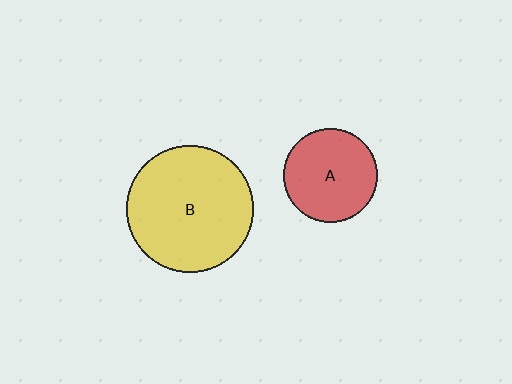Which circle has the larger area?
Circle B (yellow).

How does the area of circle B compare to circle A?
Approximately 1.8 times.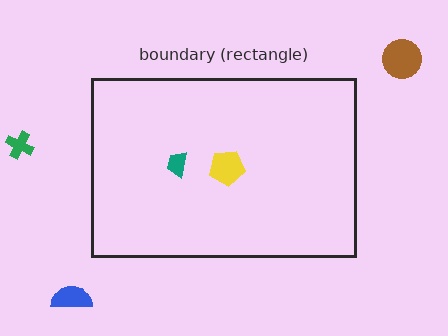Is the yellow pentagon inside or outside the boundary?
Inside.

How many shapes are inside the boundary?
2 inside, 3 outside.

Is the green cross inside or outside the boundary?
Outside.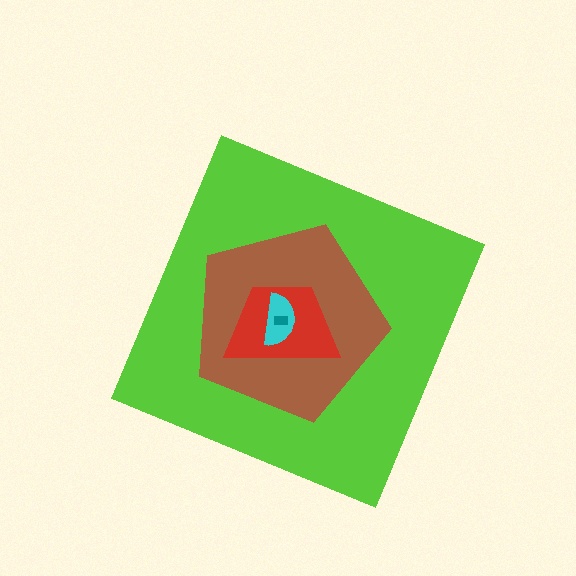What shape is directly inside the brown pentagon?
The red trapezoid.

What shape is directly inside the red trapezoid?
The cyan semicircle.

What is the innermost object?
The teal rectangle.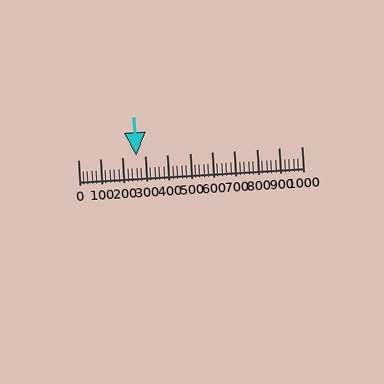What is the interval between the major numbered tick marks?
The major tick marks are spaced 100 units apart.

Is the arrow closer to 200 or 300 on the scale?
The arrow is closer to 300.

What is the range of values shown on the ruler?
The ruler shows values from 0 to 1000.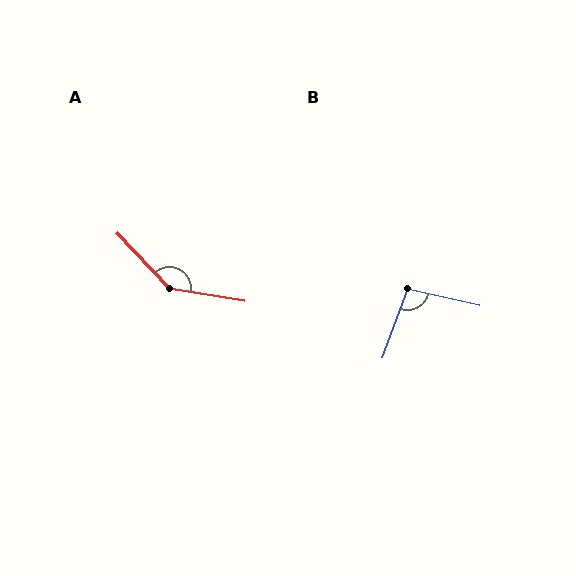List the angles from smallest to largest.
B (97°), A (143°).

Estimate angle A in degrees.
Approximately 143 degrees.